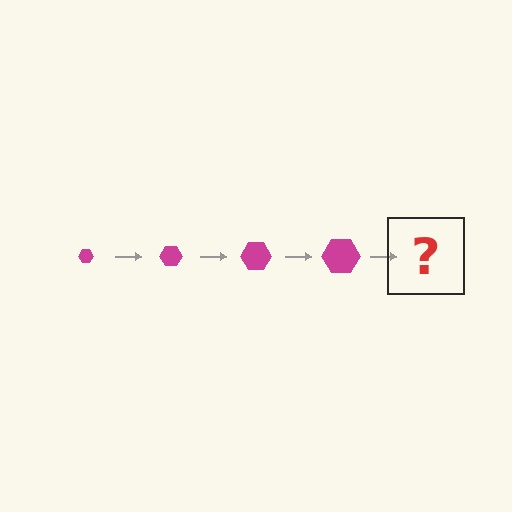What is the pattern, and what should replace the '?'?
The pattern is that the hexagon gets progressively larger each step. The '?' should be a magenta hexagon, larger than the previous one.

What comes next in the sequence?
The next element should be a magenta hexagon, larger than the previous one.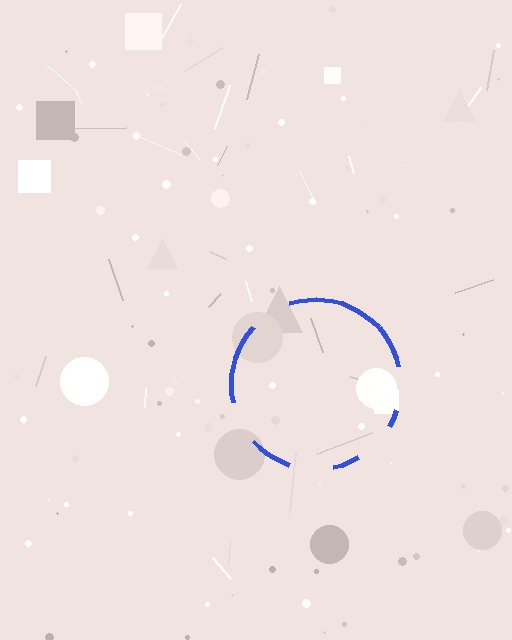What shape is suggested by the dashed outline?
The dashed outline suggests a circle.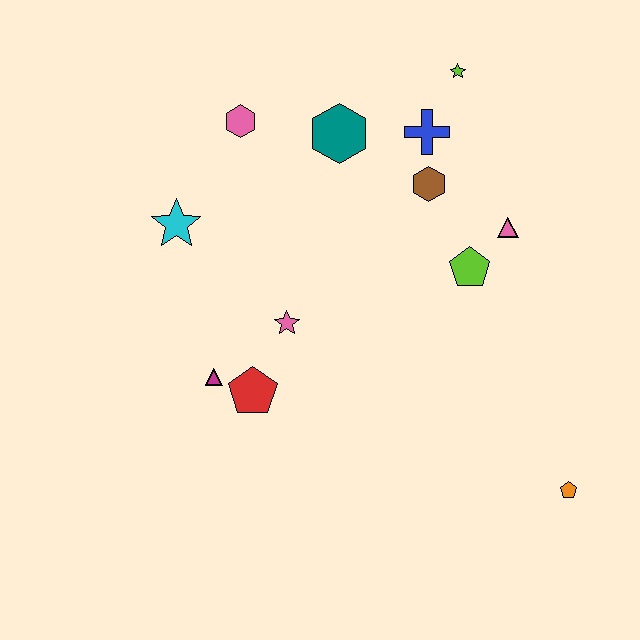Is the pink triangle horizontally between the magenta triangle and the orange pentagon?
Yes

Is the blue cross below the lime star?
Yes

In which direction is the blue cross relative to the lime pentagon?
The blue cross is above the lime pentagon.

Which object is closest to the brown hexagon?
The blue cross is closest to the brown hexagon.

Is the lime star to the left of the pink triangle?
Yes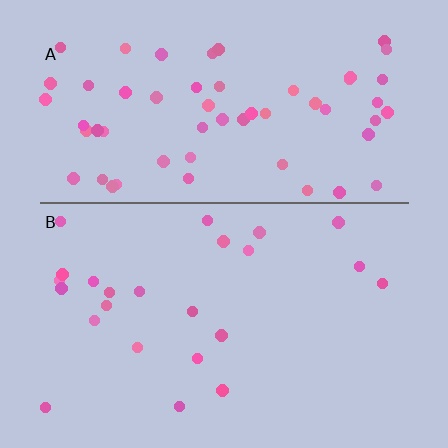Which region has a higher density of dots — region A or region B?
A (the top).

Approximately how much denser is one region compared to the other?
Approximately 2.5× — region A over region B.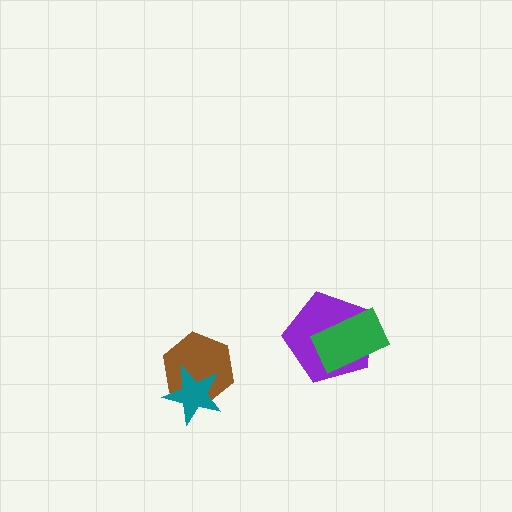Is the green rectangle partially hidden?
No, no other shape covers it.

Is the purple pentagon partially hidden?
Yes, it is partially covered by another shape.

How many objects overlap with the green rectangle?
1 object overlaps with the green rectangle.